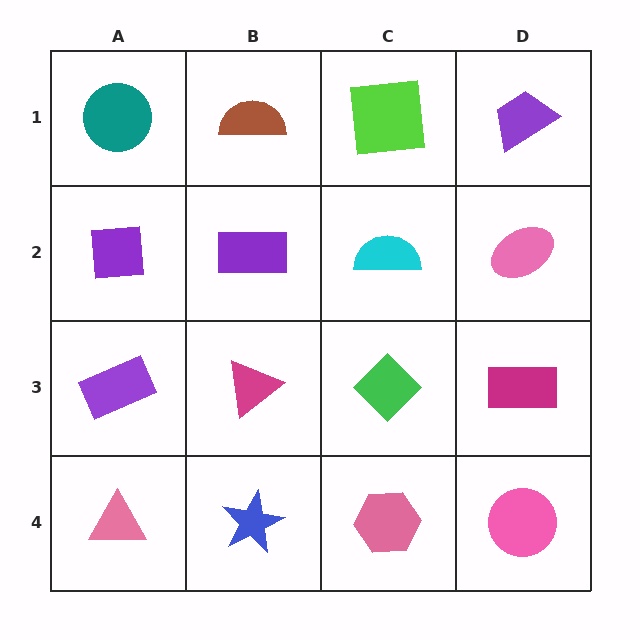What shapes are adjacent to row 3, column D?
A pink ellipse (row 2, column D), a pink circle (row 4, column D), a green diamond (row 3, column C).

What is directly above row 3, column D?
A pink ellipse.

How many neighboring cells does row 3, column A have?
3.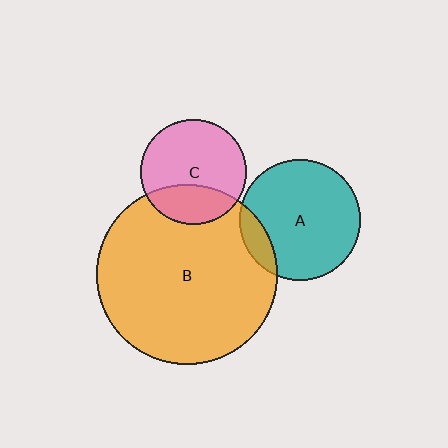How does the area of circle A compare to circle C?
Approximately 1.3 times.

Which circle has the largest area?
Circle B (orange).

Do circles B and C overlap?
Yes.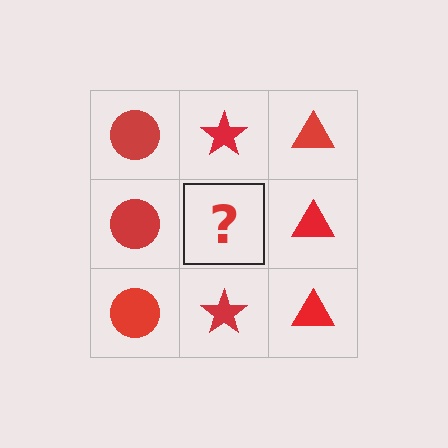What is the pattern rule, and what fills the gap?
The rule is that each column has a consistent shape. The gap should be filled with a red star.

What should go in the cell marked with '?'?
The missing cell should contain a red star.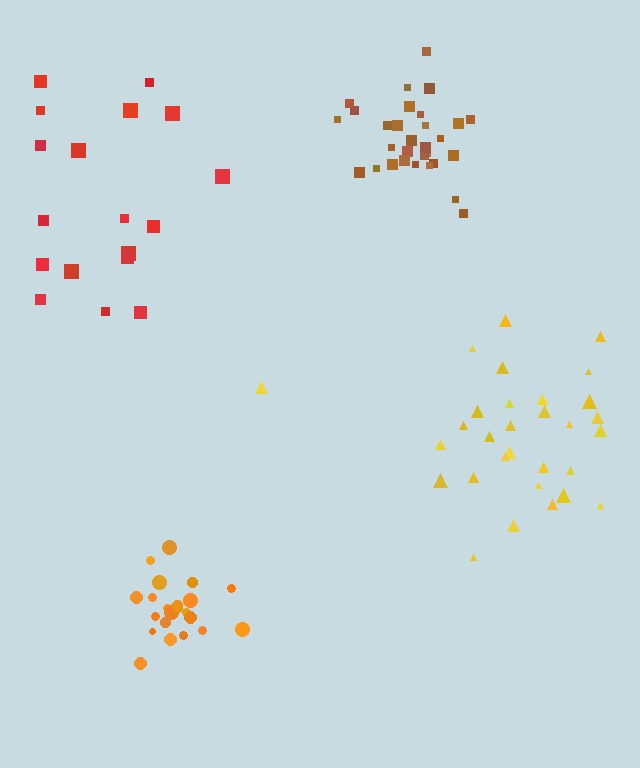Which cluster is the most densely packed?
Orange.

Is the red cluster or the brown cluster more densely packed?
Brown.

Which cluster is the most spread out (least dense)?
Red.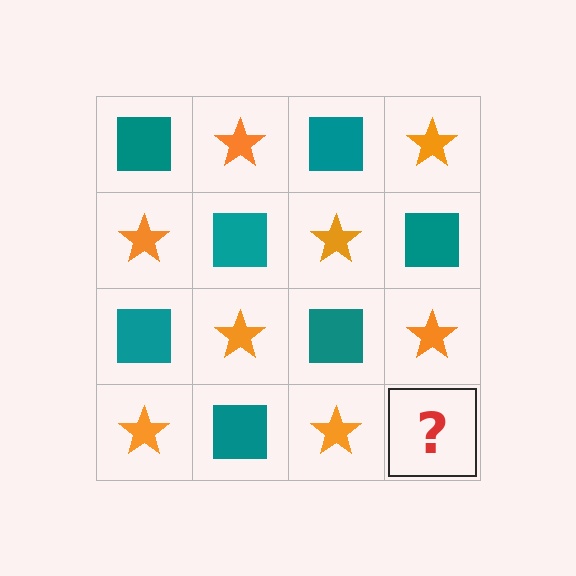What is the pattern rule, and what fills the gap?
The rule is that it alternates teal square and orange star in a checkerboard pattern. The gap should be filled with a teal square.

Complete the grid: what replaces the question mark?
The question mark should be replaced with a teal square.